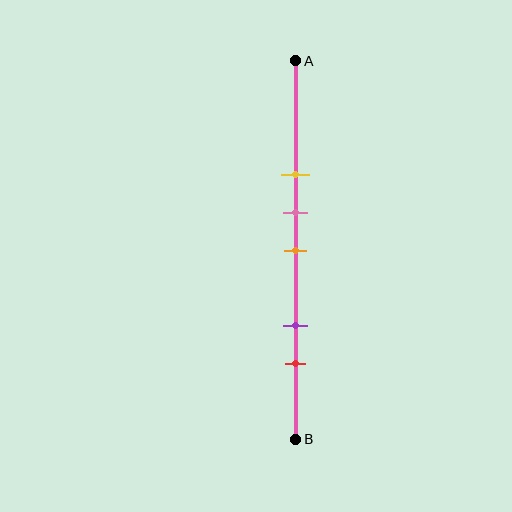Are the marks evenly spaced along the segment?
No, the marks are not evenly spaced.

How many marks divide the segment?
There are 5 marks dividing the segment.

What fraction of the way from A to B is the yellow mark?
The yellow mark is approximately 30% (0.3) of the way from A to B.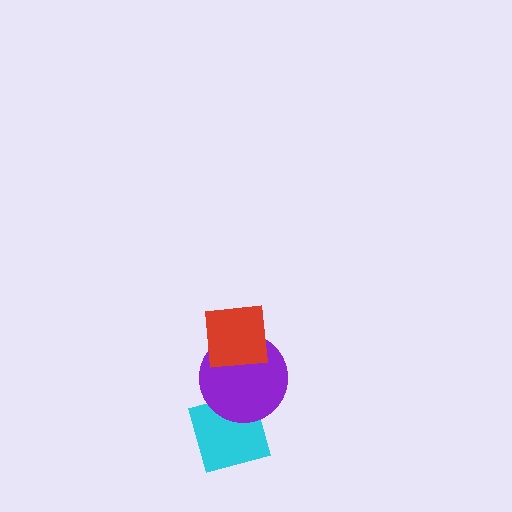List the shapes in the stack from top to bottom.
From top to bottom: the red square, the purple circle, the cyan diamond.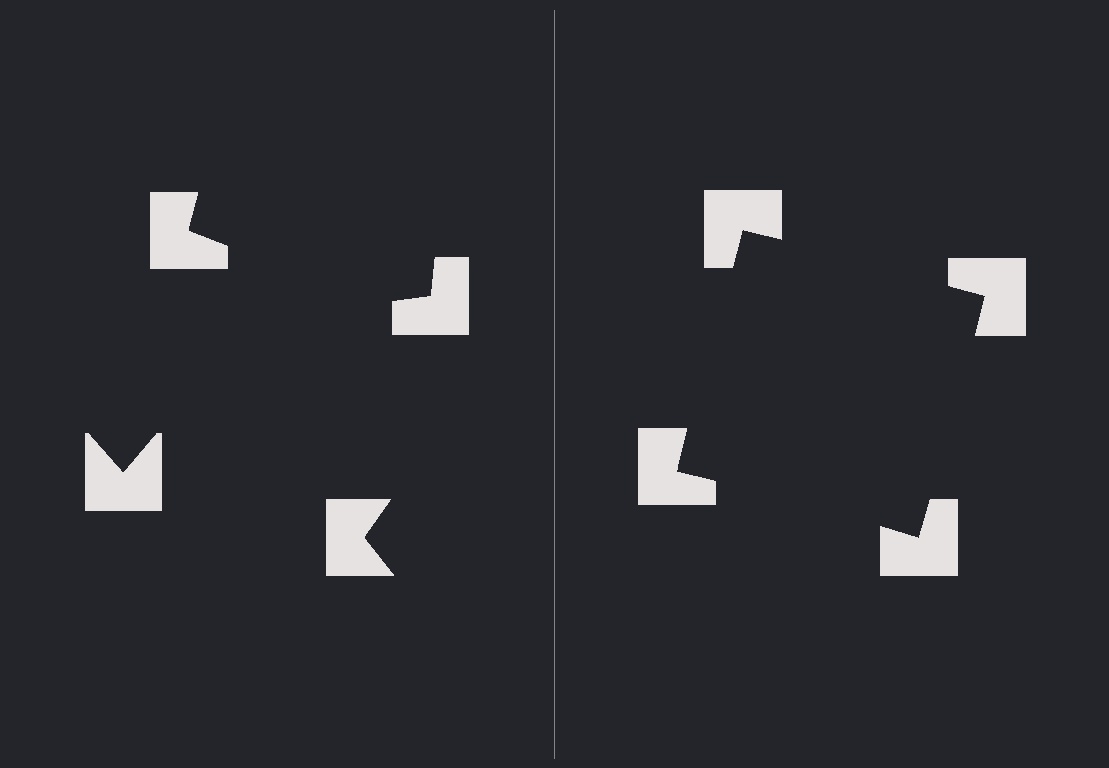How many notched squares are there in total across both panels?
8 — 4 on each side.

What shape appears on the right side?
An illusory square.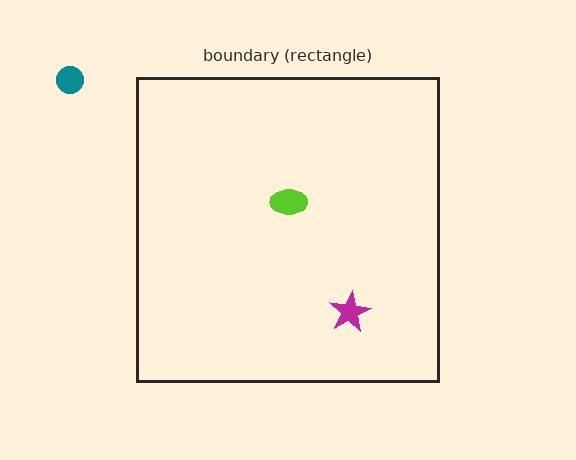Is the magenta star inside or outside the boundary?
Inside.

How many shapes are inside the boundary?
2 inside, 1 outside.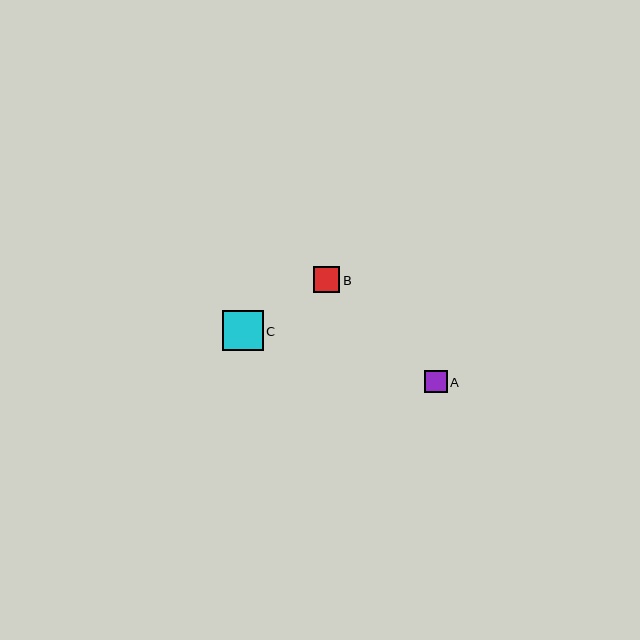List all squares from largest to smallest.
From largest to smallest: C, B, A.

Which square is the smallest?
Square A is the smallest with a size of approximately 22 pixels.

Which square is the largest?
Square C is the largest with a size of approximately 41 pixels.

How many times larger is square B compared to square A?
Square B is approximately 1.2 times the size of square A.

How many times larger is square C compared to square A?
Square C is approximately 1.8 times the size of square A.